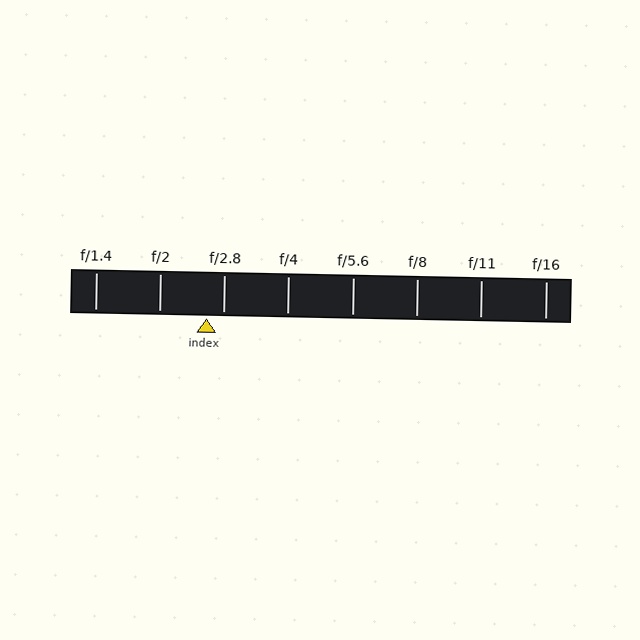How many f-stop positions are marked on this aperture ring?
There are 8 f-stop positions marked.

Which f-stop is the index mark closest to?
The index mark is closest to f/2.8.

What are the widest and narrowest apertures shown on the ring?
The widest aperture shown is f/1.4 and the narrowest is f/16.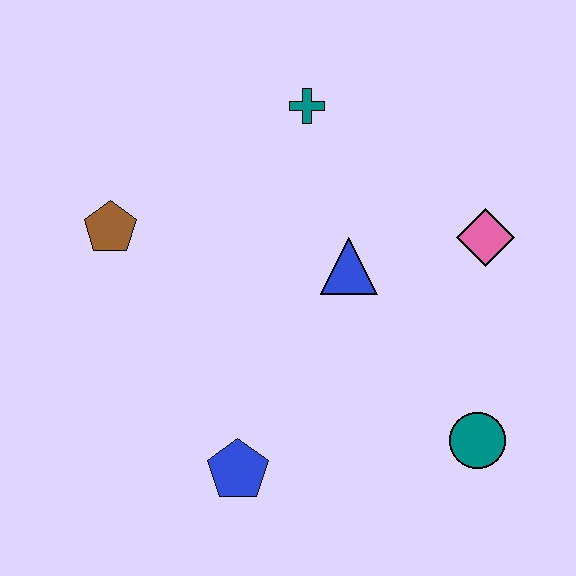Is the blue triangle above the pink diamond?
No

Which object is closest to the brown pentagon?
The teal cross is closest to the brown pentagon.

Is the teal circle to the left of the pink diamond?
Yes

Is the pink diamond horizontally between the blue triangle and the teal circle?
No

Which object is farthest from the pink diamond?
The brown pentagon is farthest from the pink diamond.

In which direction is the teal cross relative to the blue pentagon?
The teal cross is above the blue pentagon.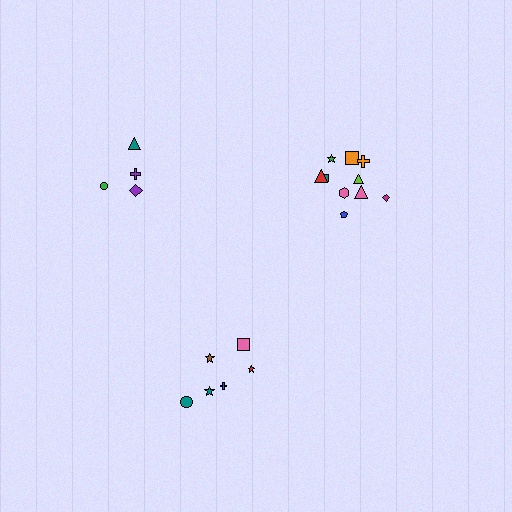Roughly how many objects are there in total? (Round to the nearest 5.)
Roughly 20 objects in total.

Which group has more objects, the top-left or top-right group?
The top-right group.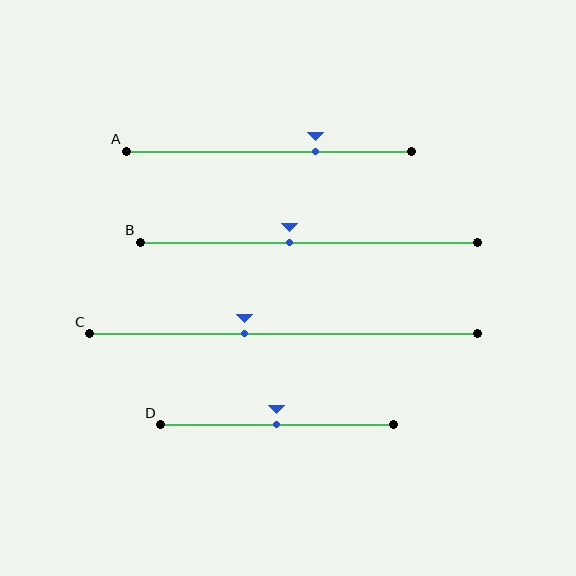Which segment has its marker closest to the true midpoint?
Segment D has its marker closest to the true midpoint.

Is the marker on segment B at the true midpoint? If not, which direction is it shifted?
No, the marker on segment B is shifted to the left by about 6% of the segment length.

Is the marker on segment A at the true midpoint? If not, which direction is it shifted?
No, the marker on segment A is shifted to the right by about 16% of the segment length.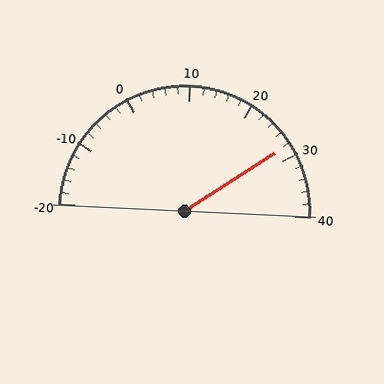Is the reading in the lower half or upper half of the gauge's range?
The reading is in the upper half of the range (-20 to 40).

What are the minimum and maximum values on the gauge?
The gauge ranges from -20 to 40.